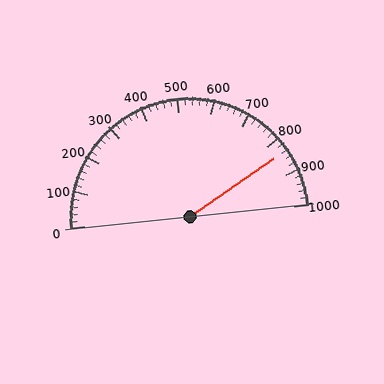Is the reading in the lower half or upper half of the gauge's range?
The reading is in the upper half of the range (0 to 1000).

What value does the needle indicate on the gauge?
The needle indicates approximately 840.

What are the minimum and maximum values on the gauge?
The gauge ranges from 0 to 1000.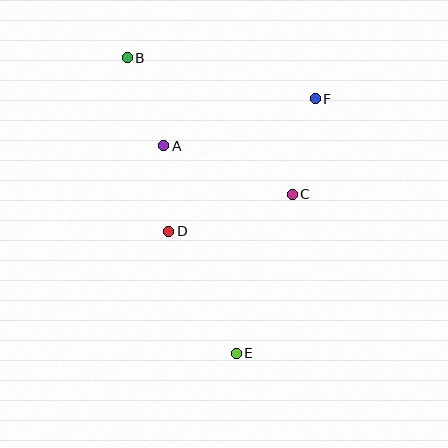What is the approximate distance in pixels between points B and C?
The distance between B and C is approximately 214 pixels.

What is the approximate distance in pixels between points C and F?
The distance between C and F is approximately 99 pixels.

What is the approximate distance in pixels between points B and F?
The distance between B and F is approximately 192 pixels.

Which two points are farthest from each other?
Points B and E are farthest from each other.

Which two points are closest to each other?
Points A and D are closest to each other.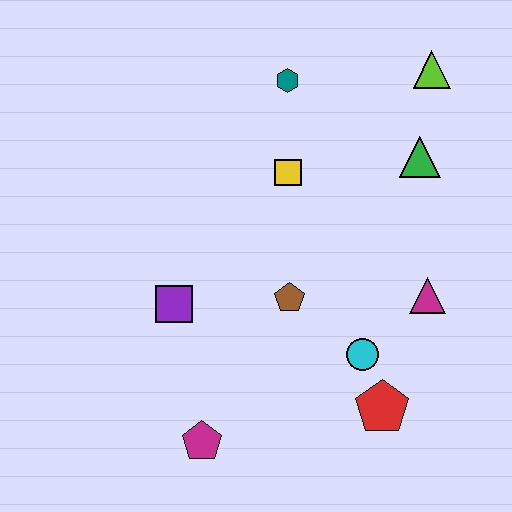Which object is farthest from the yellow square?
The magenta pentagon is farthest from the yellow square.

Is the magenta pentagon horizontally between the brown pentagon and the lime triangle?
No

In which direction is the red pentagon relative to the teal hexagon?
The red pentagon is below the teal hexagon.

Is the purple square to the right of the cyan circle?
No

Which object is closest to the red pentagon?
The cyan circle is closest to the red pentagon.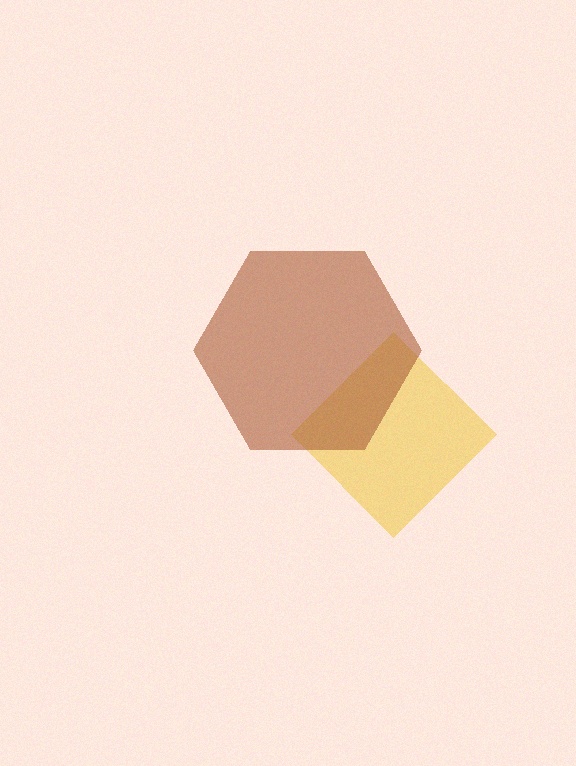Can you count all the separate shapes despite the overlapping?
Yes, there are 2 separate shapes.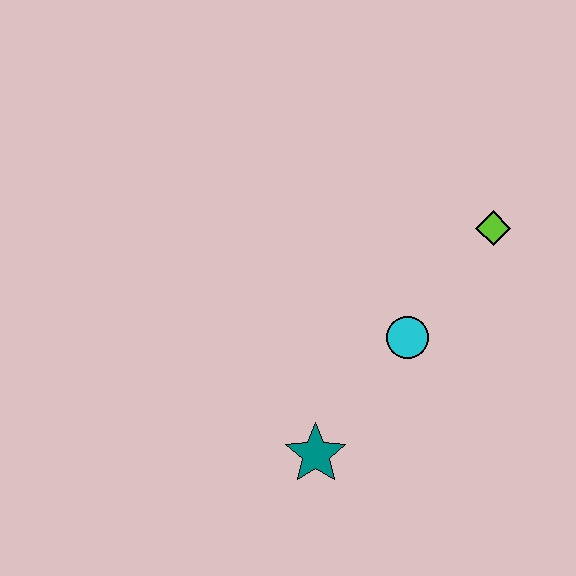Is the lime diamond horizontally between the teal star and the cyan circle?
No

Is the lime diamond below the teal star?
No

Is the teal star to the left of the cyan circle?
Yes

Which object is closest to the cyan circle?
The lime diamond is closest to the cyan circle.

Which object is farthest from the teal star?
The lime diamond is farthest from the teal star.